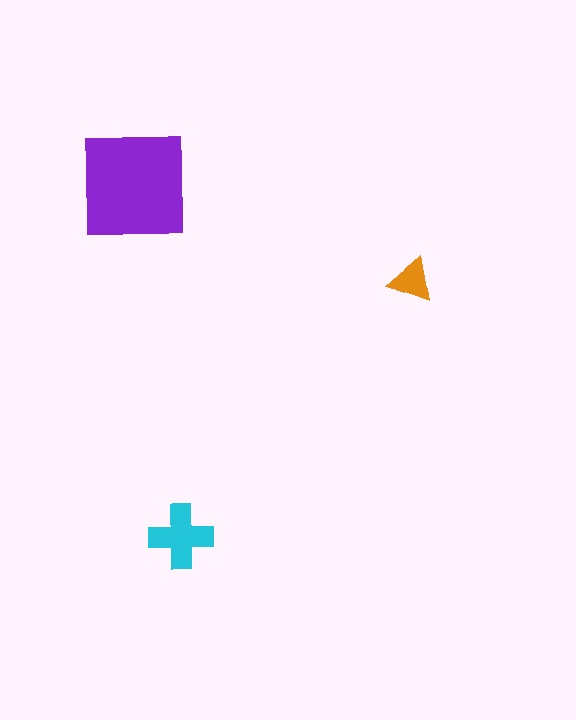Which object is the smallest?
The orange triangle.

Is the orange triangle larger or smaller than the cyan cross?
Smaller.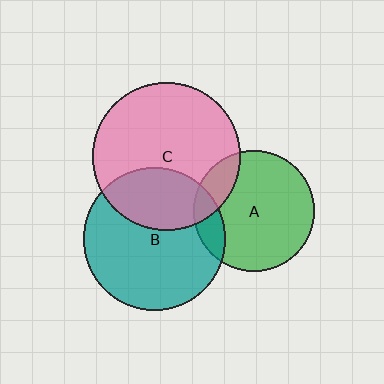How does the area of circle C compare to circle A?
Approximately 1.5 times.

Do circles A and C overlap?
Yes.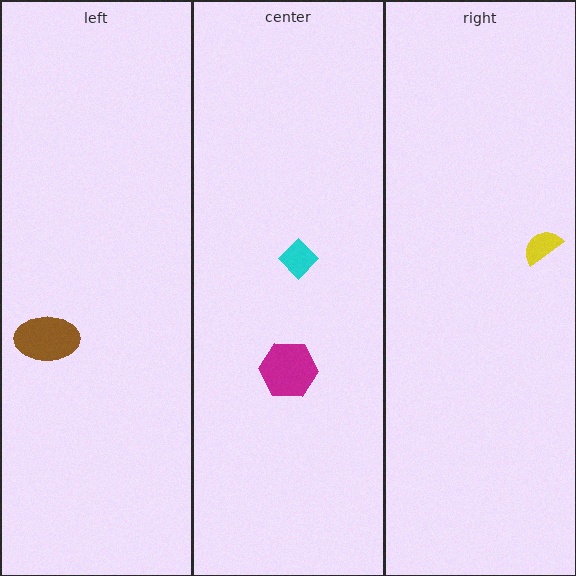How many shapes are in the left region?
1.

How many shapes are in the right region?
1.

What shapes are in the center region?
The magenta hexagon, the cyan diamond.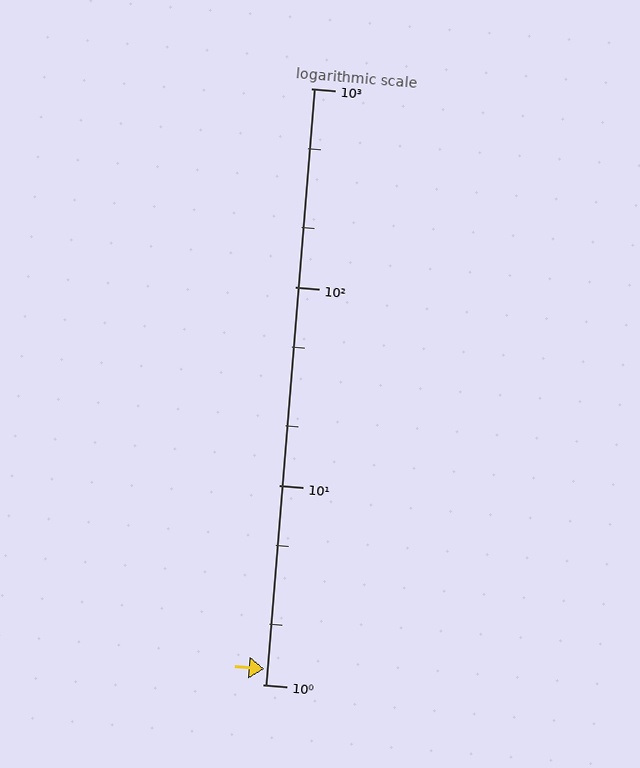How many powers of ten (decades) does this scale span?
The scale spans 3 decades, from 1 to 1000.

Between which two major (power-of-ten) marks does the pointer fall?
The pointer is between 1 and 10.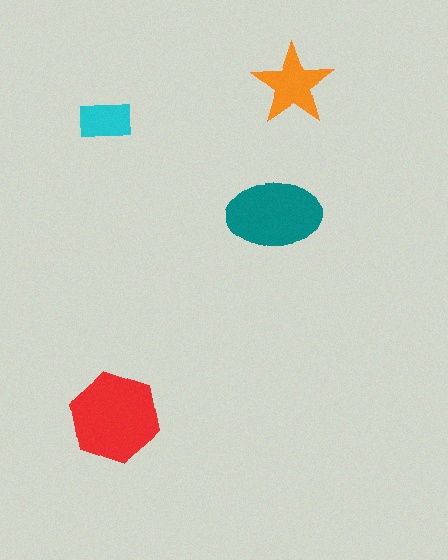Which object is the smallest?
The cyan rectangle.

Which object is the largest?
The red hexagon.